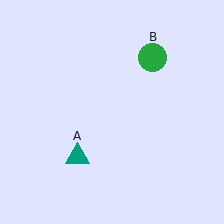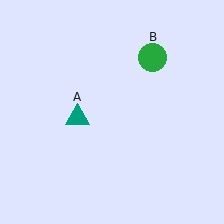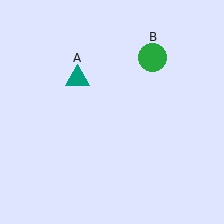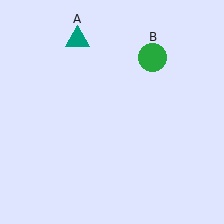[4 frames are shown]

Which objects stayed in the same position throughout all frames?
Green circle (object B) remained stationary.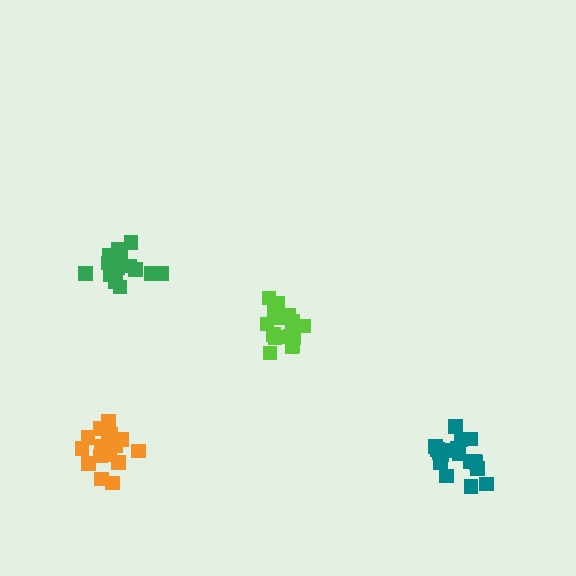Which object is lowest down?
The teal cluster is bottommost.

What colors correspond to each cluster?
The clusters are colored: lime, orange, teal, green.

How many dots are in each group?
Group 1: 19 dots, Group 2: 17 dots, Group 3: 18 dots, Group 4: 17 dots (71 total).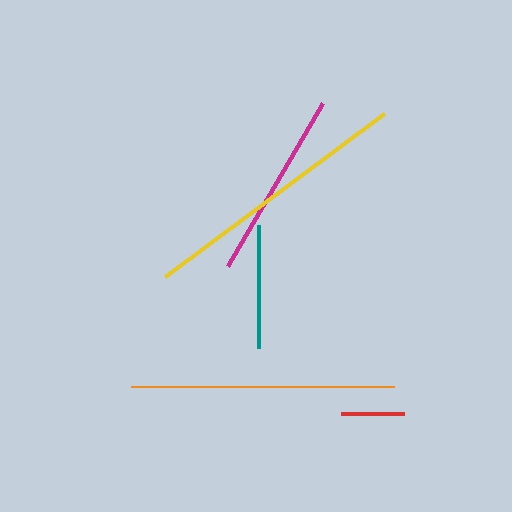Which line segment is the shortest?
The red line is the shortest at approximately 63 pixels.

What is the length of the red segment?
The red segment is approximately 63 pixels long.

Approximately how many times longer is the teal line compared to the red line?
The teal line is approximately 2.0 times the length of the red line.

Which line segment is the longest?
The yellow line is the longest at approximately 273 pixels.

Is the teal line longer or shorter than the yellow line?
The yellow line is longer than the teal line.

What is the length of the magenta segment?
The magenta segment is approximately 188 pixels long.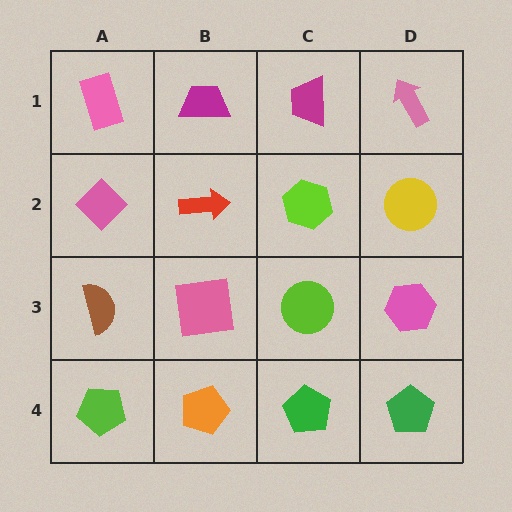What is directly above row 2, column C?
A magenta trapezoid.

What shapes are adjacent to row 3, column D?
A yellow circle (row 2, column D), a green pentagon (row 4, column D), a lime circle (row 3, column C).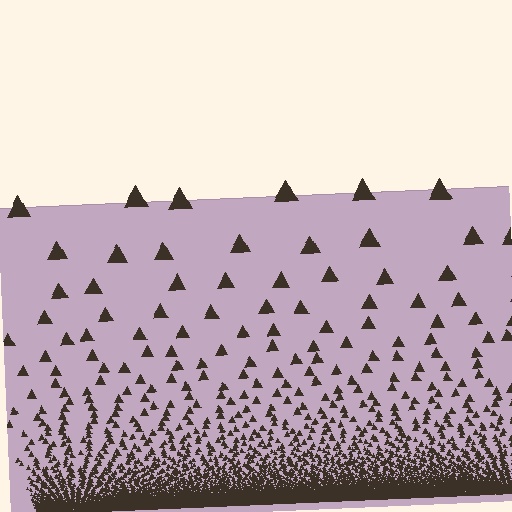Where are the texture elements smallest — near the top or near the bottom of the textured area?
Near the bottom.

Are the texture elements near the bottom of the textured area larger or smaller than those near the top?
Smaller. The gradient is inverted — elements near the bottom are smaller and denser.